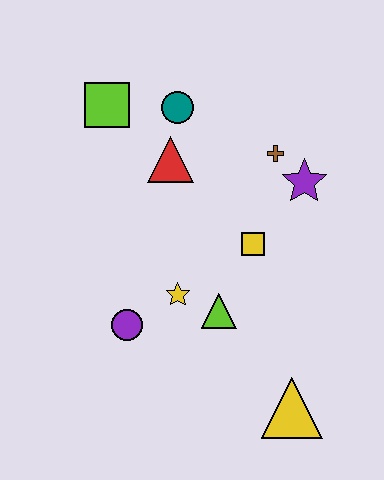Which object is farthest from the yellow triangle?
The lime square is farthest from the yellow triangle.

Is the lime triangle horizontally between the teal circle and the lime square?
No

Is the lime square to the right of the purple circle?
No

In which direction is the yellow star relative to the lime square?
The yellow star is below the lime square.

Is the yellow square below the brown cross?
Yes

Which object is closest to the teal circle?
The red triangle is closest to the teal circle.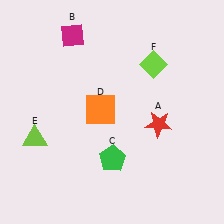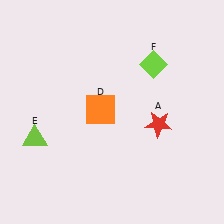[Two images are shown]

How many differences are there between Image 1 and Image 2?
There are 2 differences between the two images.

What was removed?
The magenta diamond (B), the green pentagon (C) were removed in Image 2.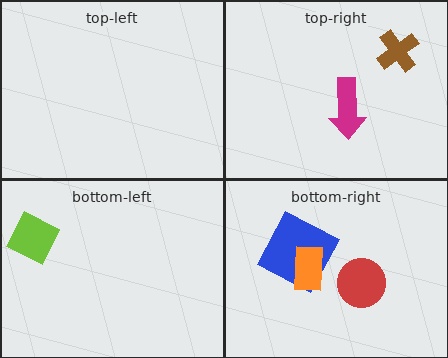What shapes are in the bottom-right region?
The red circle, the blue square, the orange rectangle.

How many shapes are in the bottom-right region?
3.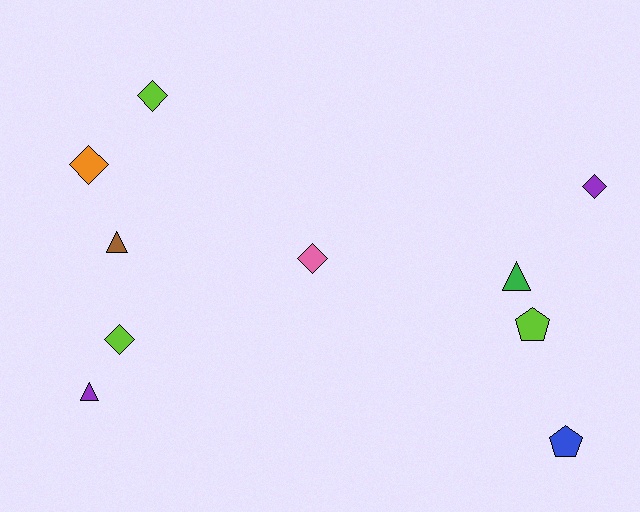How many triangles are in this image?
There are 3 triangles.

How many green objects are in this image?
There is 1 green object.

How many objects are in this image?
There are 10 objects.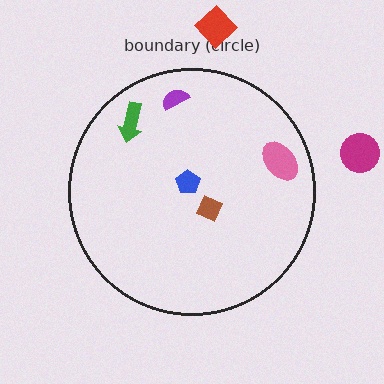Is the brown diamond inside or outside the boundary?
Inside.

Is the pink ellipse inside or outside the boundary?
Inside.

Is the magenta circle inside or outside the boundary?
Outside.